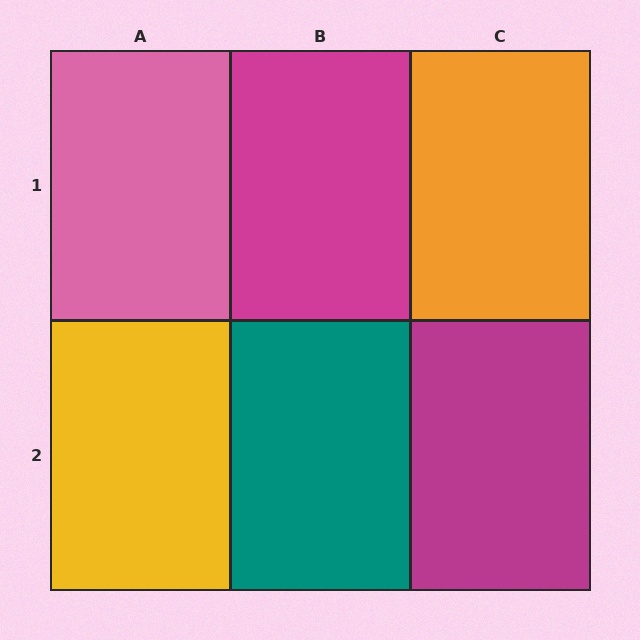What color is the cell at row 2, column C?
Magenta.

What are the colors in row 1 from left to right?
Pink, magenta, orange.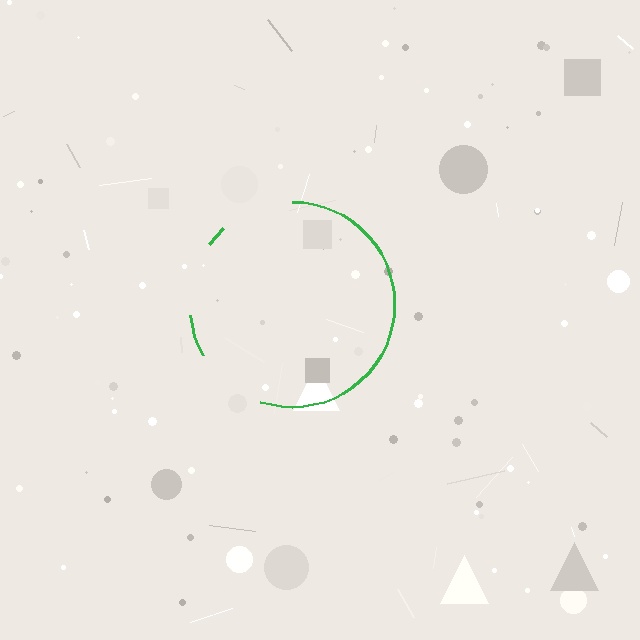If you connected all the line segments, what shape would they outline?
They would outline a circle.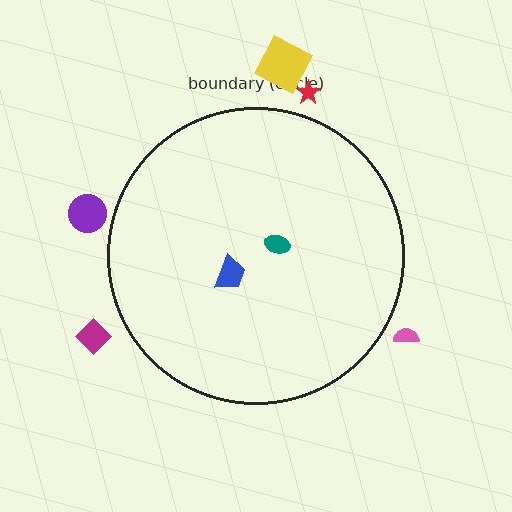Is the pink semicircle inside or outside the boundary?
Outside.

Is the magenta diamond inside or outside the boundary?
Outside.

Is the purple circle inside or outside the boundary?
Outside.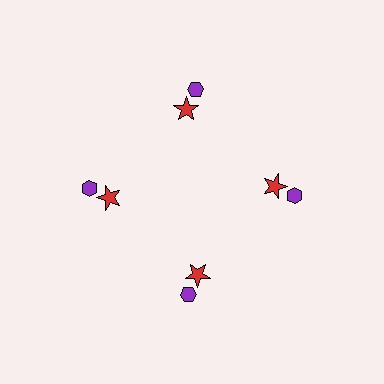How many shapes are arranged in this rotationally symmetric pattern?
There are 8 shapes, arranged in 4 groups of 2.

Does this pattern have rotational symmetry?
Yes, this pattern has 4-fold rotational symmetry. It looks the same after rotating 90 degrees around the center.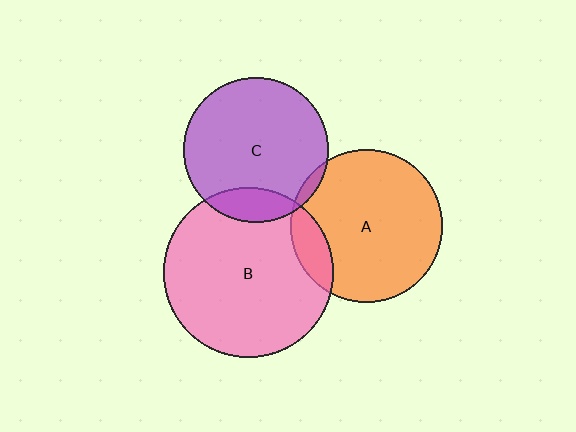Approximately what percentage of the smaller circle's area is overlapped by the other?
Approximately 15%.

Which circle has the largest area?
Circle B (pink).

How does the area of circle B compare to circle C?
Approximately 1.4 times.